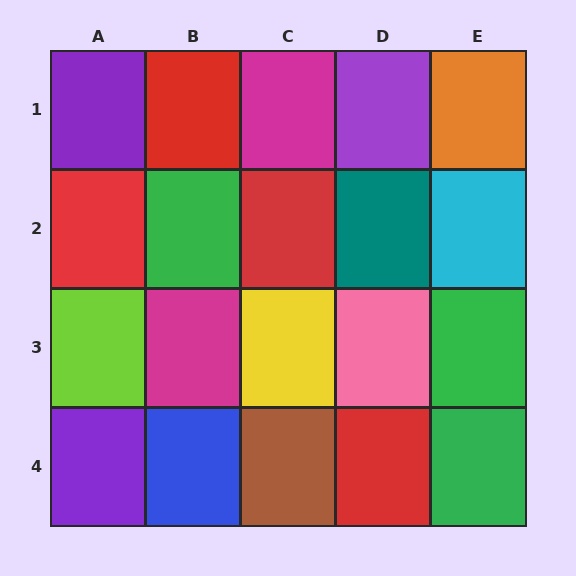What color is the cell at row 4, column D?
Red.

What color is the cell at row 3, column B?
Magenta.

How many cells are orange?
1 cell is orange.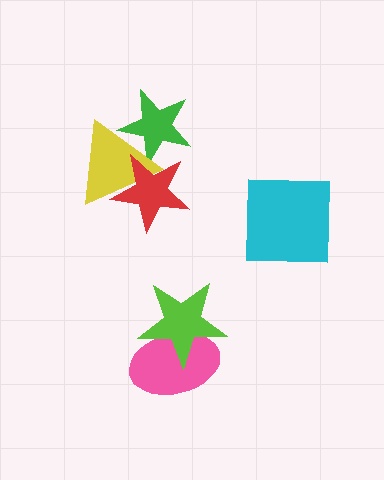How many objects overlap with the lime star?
1 object overlaps with the lime star.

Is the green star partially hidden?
Yes, it is partially covered by another shape.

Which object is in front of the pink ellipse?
The lime star is in front of the pink ellipse.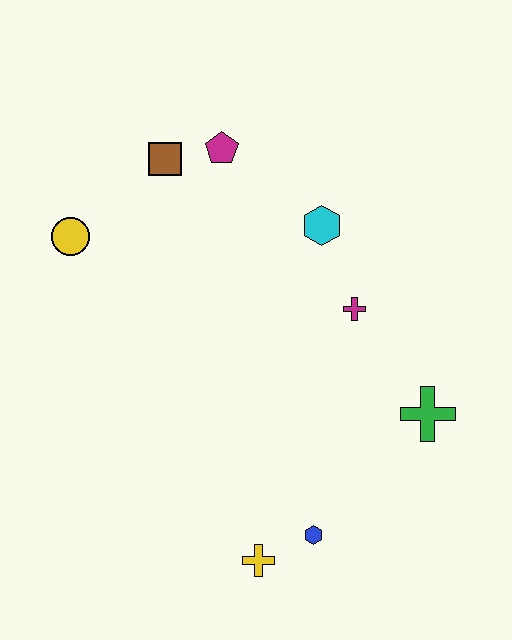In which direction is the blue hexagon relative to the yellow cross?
The blue hexagon is to the right of the yellow cross.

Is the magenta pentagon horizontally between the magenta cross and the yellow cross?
No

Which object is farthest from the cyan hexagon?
The yellow cross is farthest from the cyan hexagon.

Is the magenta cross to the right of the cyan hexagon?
Yes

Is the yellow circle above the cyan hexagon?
No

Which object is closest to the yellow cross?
The blue hexagon is closest to the yellow cross.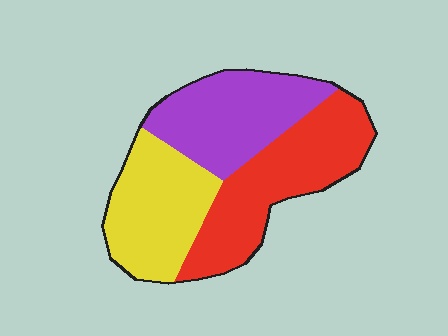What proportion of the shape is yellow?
Yellow takes up about one third (1/3) of the shape.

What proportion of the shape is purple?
Purple takes up about one third (1/3) of the shape.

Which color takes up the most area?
Red, at roughly 40%.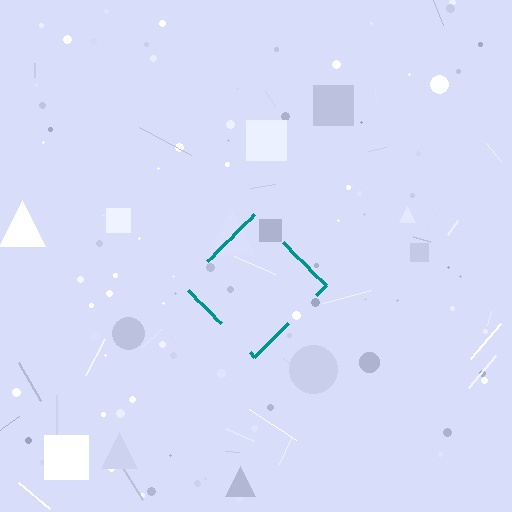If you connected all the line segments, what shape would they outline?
They would outline a diamond.